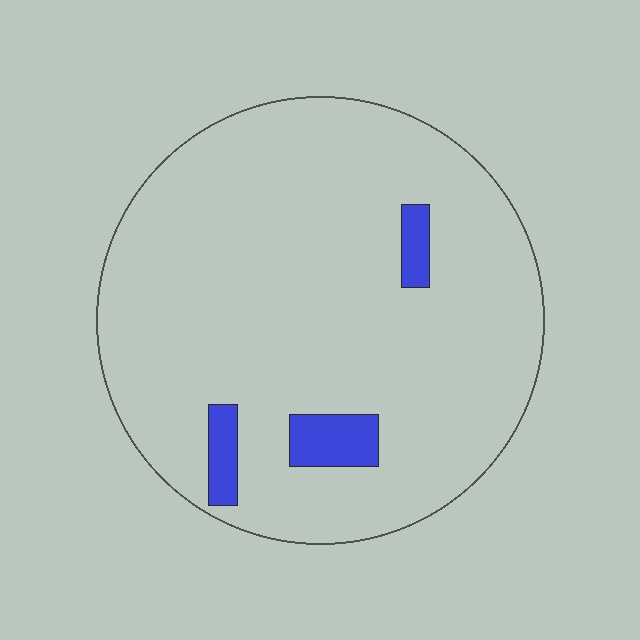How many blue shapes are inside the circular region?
3.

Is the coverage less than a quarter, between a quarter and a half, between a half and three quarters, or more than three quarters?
Less than a quarter.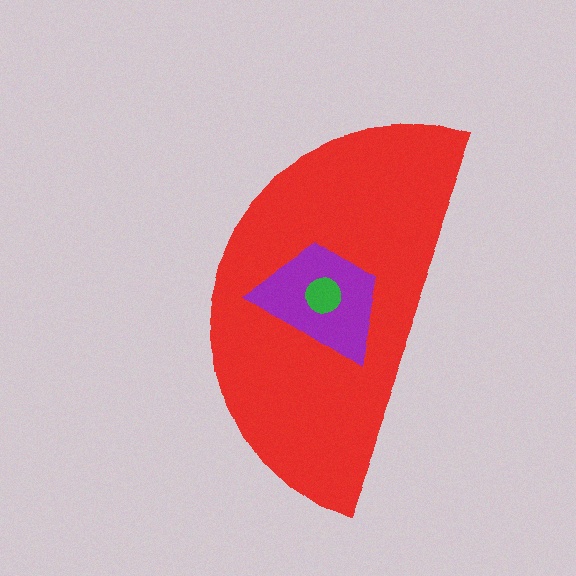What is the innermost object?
The green circle.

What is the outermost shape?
The red semicircle.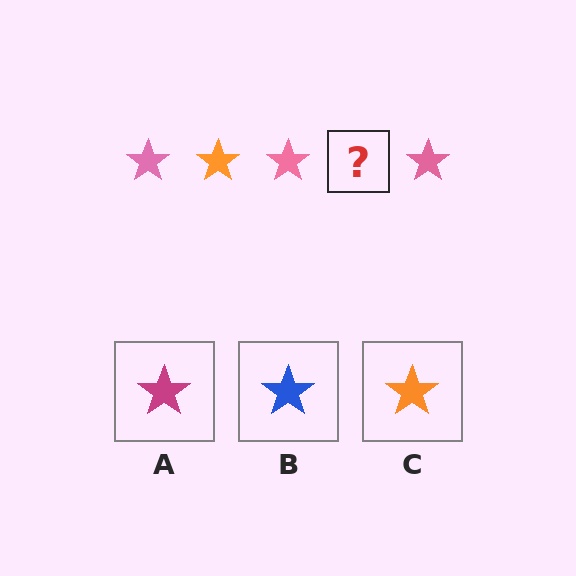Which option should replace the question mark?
Option C.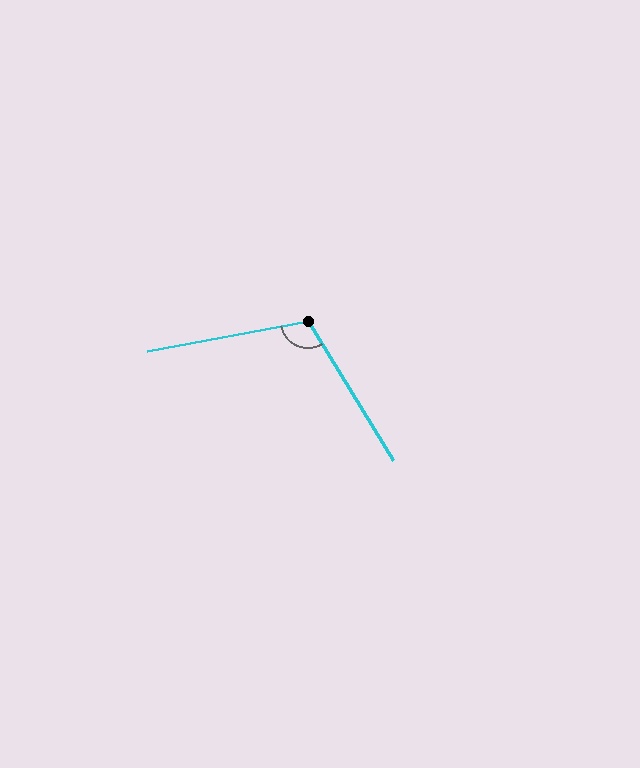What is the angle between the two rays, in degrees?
Approximately 111 degrees.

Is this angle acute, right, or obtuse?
It is obtuse.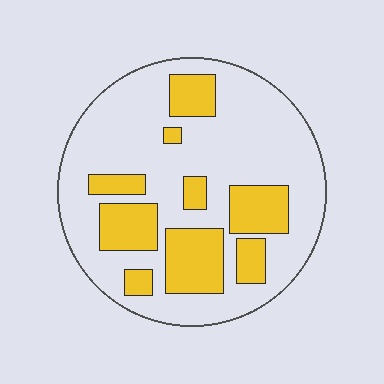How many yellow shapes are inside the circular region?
9.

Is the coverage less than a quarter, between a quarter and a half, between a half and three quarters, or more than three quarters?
Between a quarter and a half.